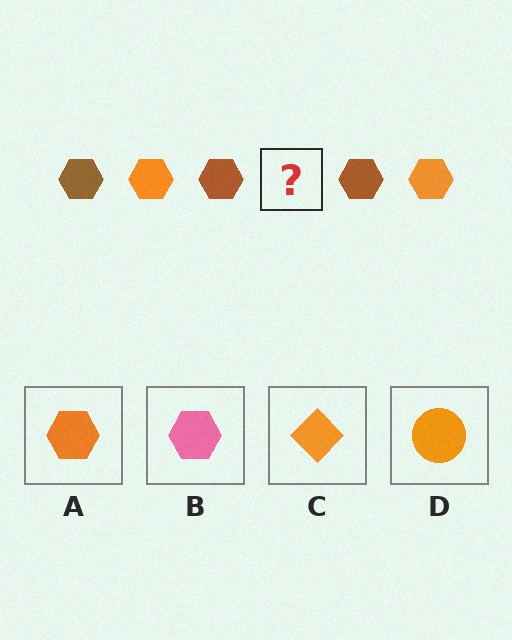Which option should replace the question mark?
Option A.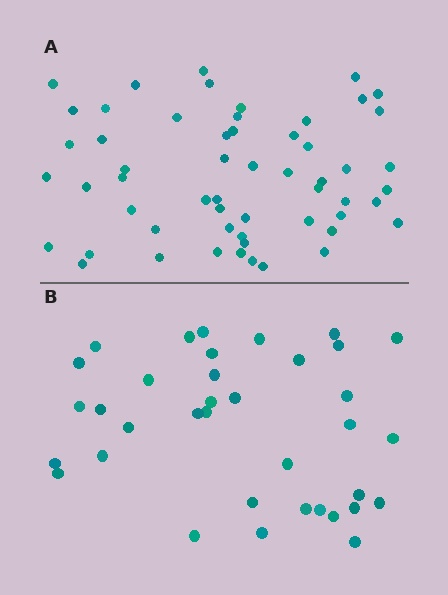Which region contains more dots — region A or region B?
Region A (the top region) has more dots.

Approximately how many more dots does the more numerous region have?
Region A has approximately 20 more dots than region B.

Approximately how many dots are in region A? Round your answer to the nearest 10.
About 60 dots. (The exact count is 56, which rounds to 60.)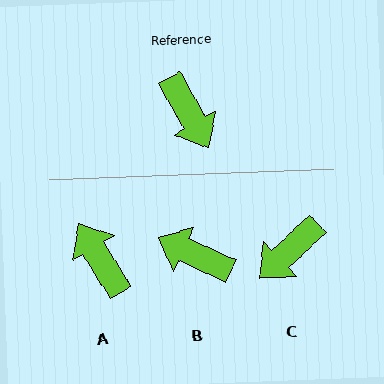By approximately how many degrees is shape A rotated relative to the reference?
Approximately 178 degrees clockwise.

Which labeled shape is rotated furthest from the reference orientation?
A, about 178 degrees away.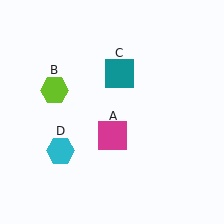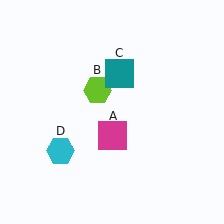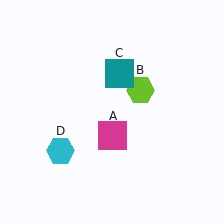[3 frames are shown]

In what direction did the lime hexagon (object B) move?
The lime hexagon (object B) moved right.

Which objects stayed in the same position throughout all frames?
Magenta square (object A) and teal square (object C) and cyan hexagon (object D) remained stationary.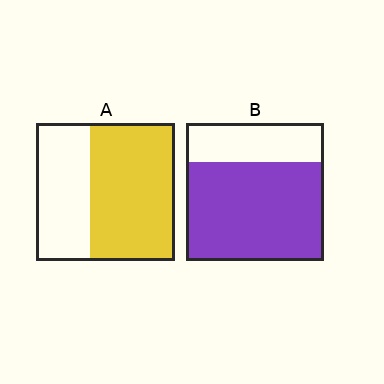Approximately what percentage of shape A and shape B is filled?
A is approximately 60% and B is approximately 70%.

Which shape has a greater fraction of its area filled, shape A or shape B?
Shape B.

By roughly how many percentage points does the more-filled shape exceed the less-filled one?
By roughly 10 percentage points (B over A).